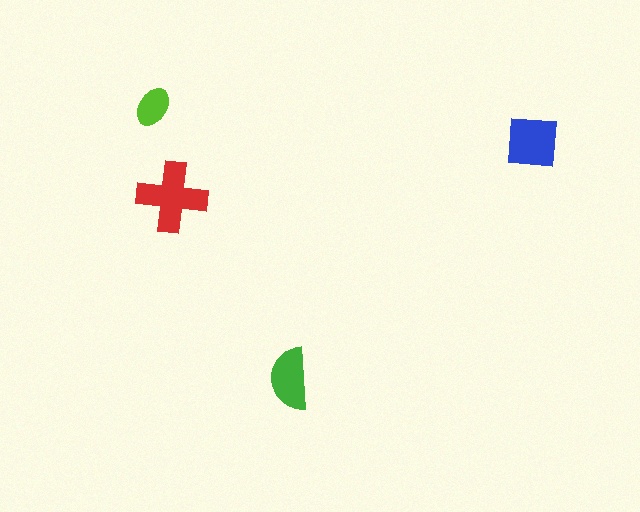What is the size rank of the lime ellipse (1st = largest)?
4th.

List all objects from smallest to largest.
The lime ellipse, the green semicircle, the blue square, the red cross.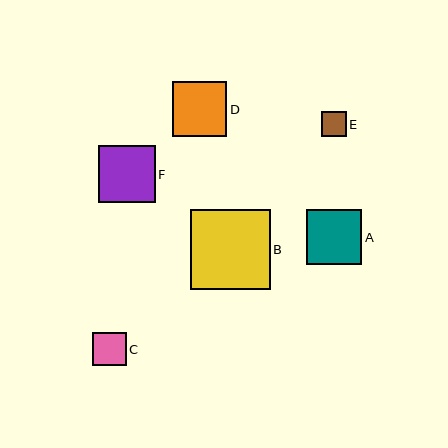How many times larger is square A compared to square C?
Square A is approximately 1.7 times the size of square C.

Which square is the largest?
Square B is the largest with a size of approximately 80 pixels.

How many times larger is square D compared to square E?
Square D is approximately 2.2 times the size of square E.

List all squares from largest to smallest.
From largest to smallest: B, F, A, D, C, E.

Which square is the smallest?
Square E is the smallest with a size of approximately 25 pixels.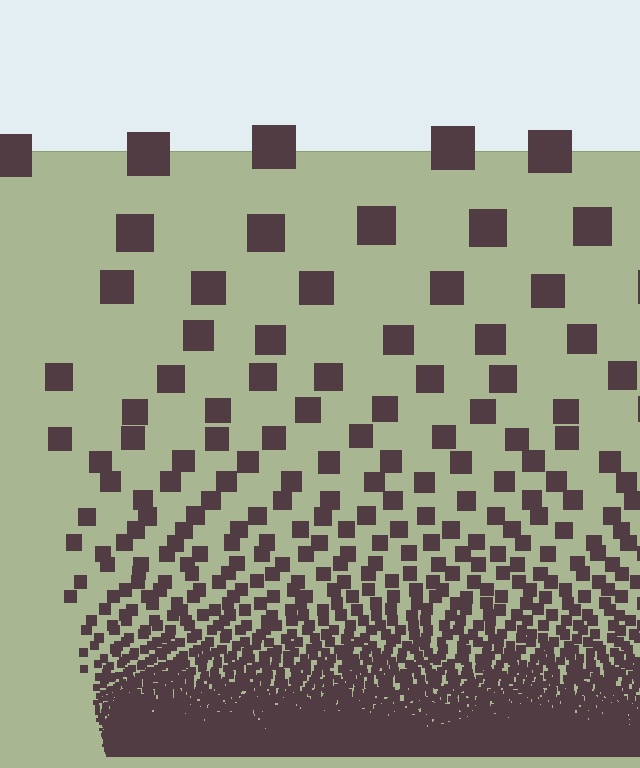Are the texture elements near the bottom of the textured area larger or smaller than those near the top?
Smaller. The gradient is inverted — elements near the bottom are smaller and denser.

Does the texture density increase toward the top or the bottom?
Density increases toward the bottom.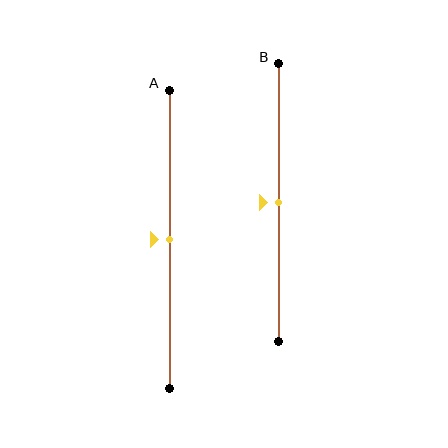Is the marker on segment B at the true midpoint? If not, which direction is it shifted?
Yes, the marker on segment B is at the true midpoint.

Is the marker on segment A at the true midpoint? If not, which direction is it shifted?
Yes, the marker on segment A is at the true midpoint.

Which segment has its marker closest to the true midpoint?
Segment A has its marker closest to the true midpoint.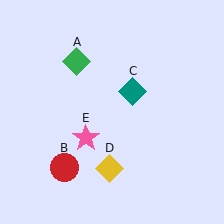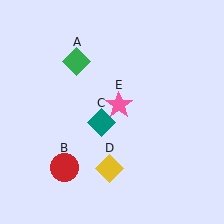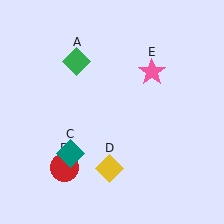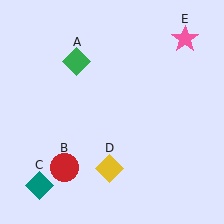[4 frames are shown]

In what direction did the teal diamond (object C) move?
The teal diamond (object C) moved down and to the left.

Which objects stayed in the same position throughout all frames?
Green diamond (object A) and red circle (object B) and yellow diamond (object D) remained stationary.